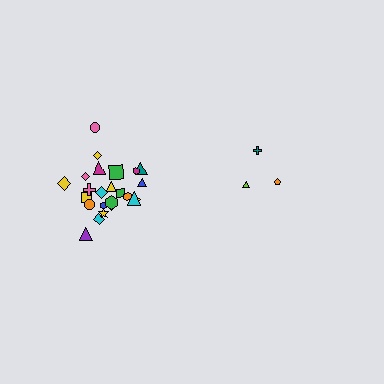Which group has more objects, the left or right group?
The left group.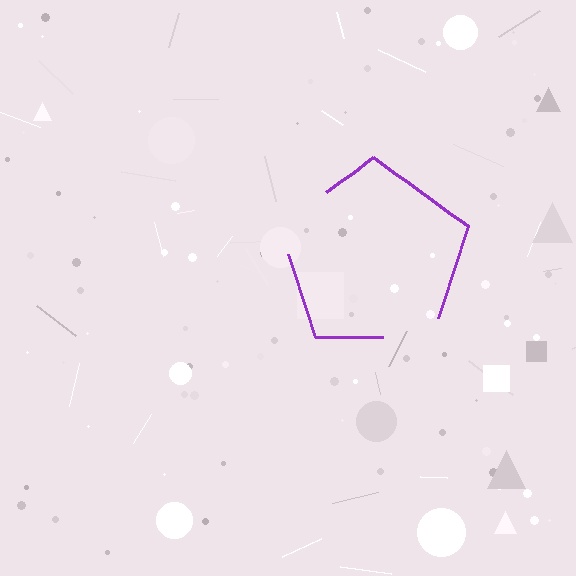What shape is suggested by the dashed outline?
The dashed outline suggests a pentagon.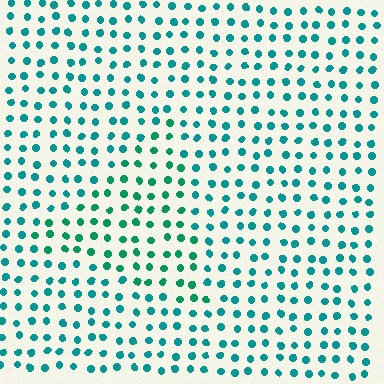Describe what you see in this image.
The image is filled with small teal elements in a uniform arrangement. A triangle-shaped region is visible where the elements are tinted to a slightly different hue, forming a subtle color boundary.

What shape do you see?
I see a triangle.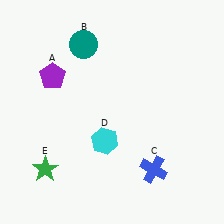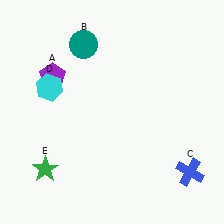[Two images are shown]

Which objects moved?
The objects that moved are: the blue cross (C), the cyan hexagon (D).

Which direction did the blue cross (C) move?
The blue cross (C) moved right.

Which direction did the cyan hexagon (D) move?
The cyan hexagon (D) moved left.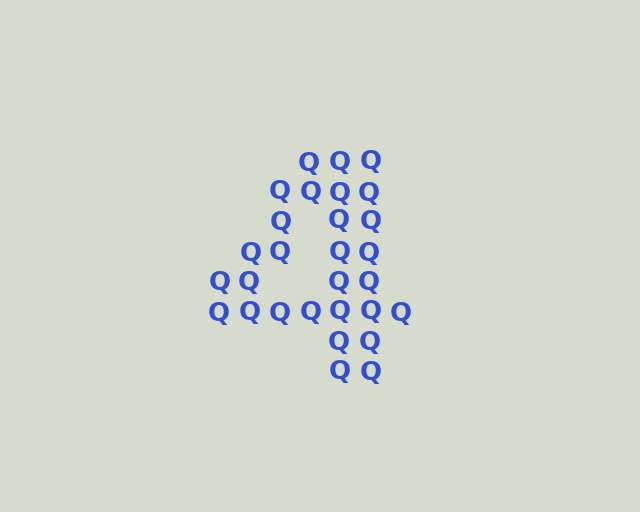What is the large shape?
The large shape is the digit 4.